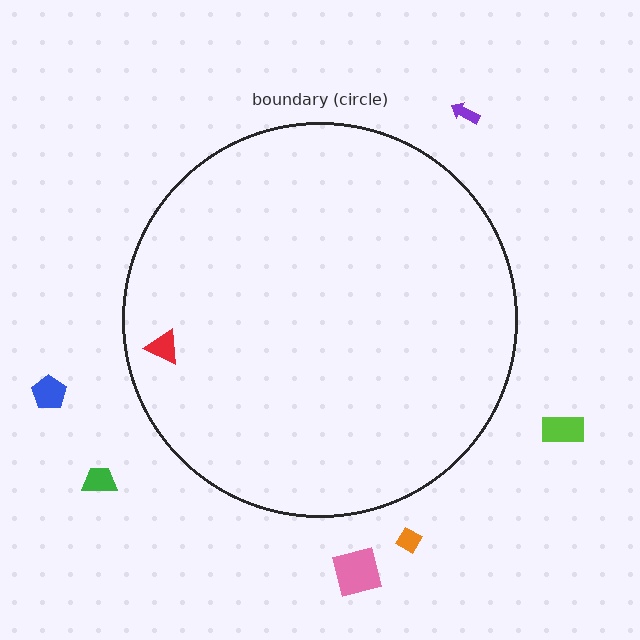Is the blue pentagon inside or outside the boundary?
Outside.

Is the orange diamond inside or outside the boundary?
Outside.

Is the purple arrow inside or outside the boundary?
Outside.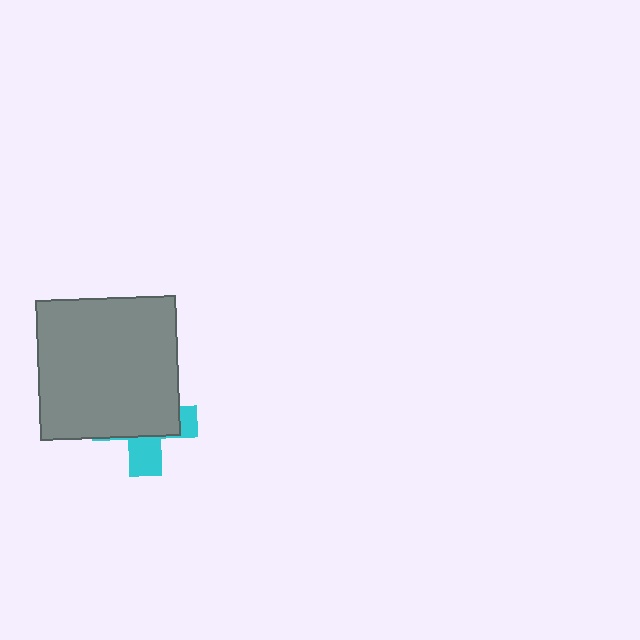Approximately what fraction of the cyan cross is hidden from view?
Roughly 68% of the cyan cross is hidden behind the gray square.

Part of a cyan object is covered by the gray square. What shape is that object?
It is a cross.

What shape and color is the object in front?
The object in front is a gray square.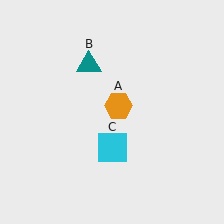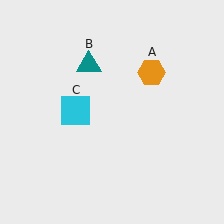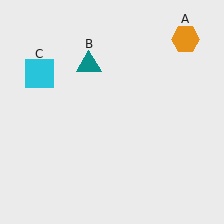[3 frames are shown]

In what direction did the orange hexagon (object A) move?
The orange hexagon (object A) moved up and to the right.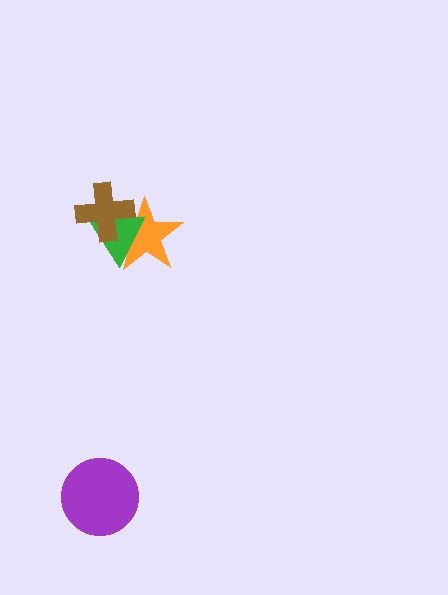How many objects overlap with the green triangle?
2 objects overlap with the green triangle.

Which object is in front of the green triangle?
The brown cross is in front of the green triangle.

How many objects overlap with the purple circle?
0 objects overlap with the purple circle.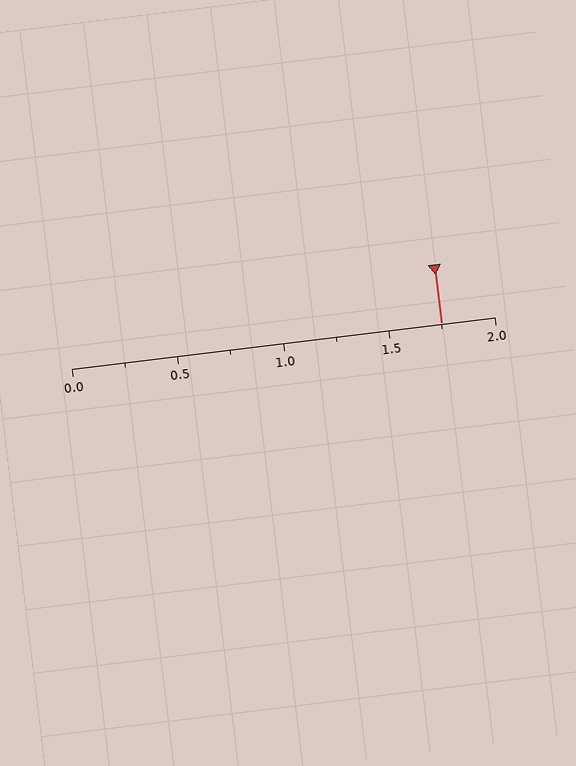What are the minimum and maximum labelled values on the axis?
The axis runs from 0.0 to 2.0.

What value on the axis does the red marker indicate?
The marker indicates approximately 1.75.